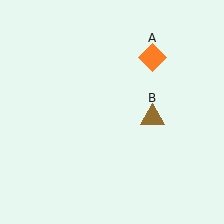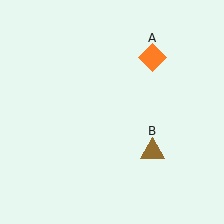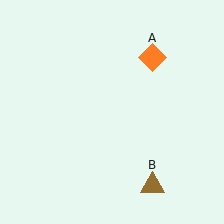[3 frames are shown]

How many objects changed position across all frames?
1 object changed position: brown triangle (object B).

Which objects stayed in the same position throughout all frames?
Orange diamond (object A) remained stationary.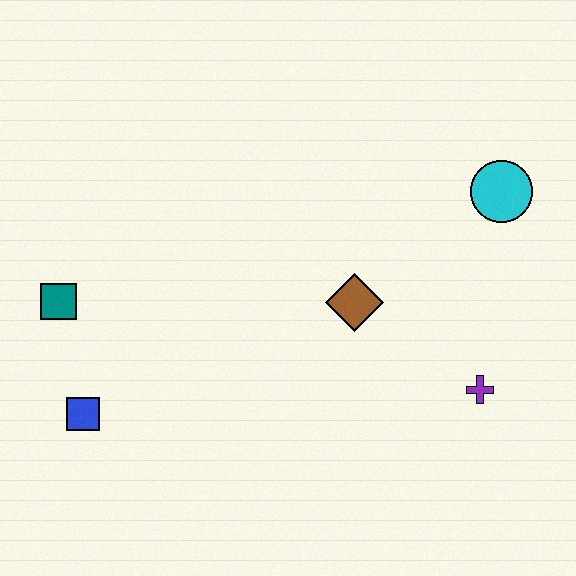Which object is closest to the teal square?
The blue square is closest to the teal square.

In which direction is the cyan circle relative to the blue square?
The cyan circle is to the right of the blue square.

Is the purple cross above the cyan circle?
No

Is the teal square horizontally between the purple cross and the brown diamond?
No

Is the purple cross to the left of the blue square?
No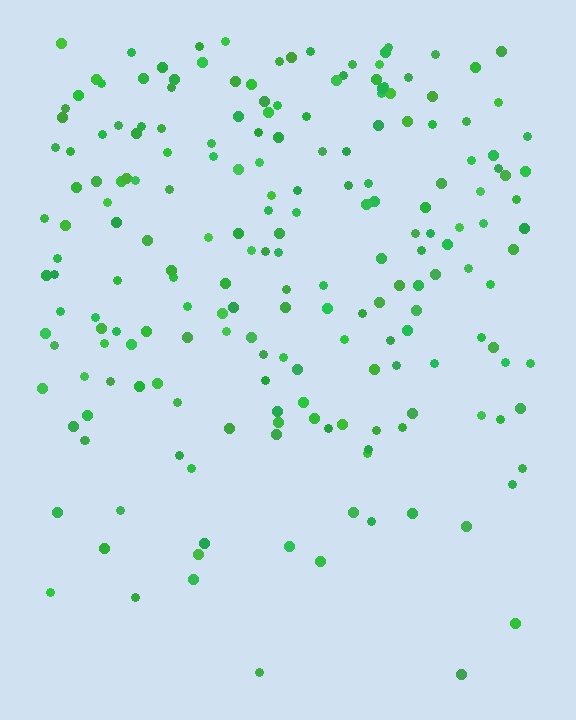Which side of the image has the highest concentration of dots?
The top.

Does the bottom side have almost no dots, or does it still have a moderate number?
Still a moderate number, just noticeably fewer than the top.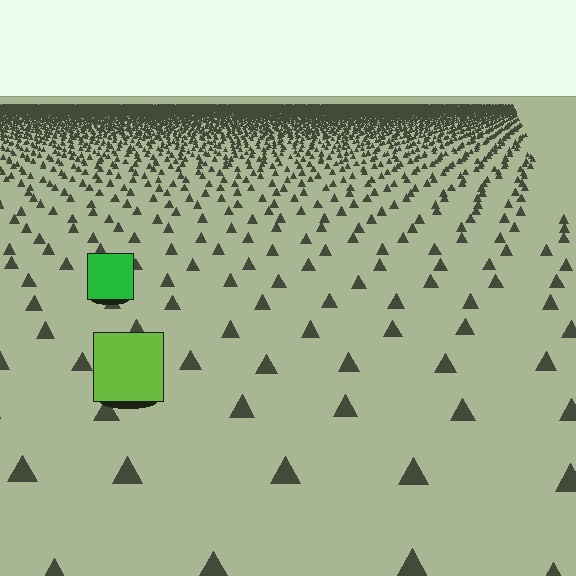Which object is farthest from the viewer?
The green square is farthest from the viewer. It appears smaller and the ground texture around it is denser.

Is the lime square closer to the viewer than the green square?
Yes. The lime square is closer — you can tell from the texture gradient: the ground texture is coarser near it.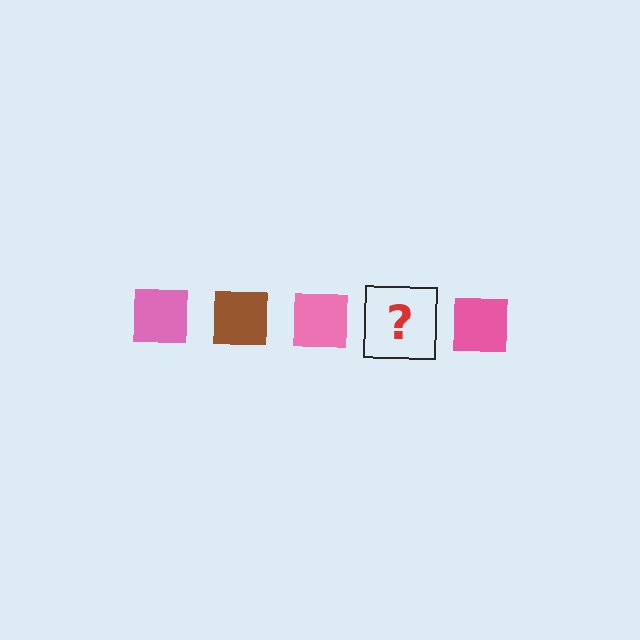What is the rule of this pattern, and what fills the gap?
The rule is that the pattern cycles through pink, brown squares. The gap should be filled with a brown square.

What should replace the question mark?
The question mark should be replaced with a brown square.